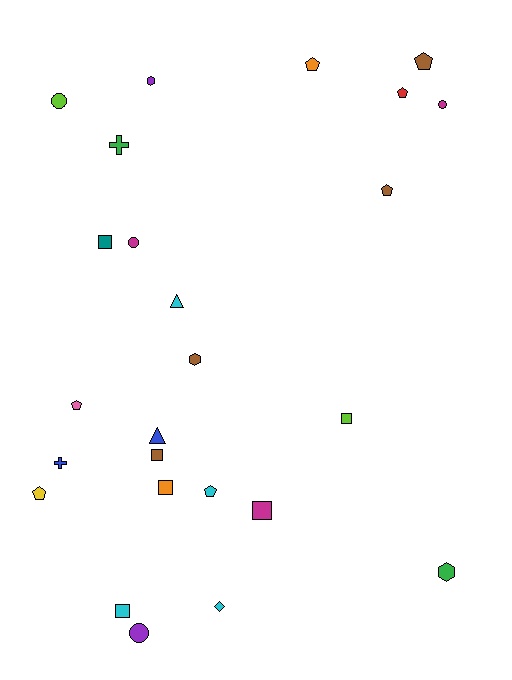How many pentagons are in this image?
There are 7 pentagons.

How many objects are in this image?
There are 25 objects.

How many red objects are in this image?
There is 1 red object.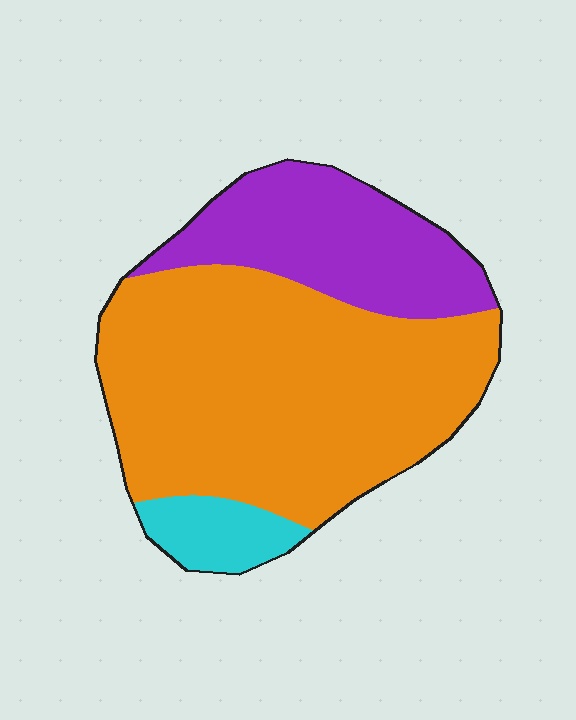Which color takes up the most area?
Orange, at roughly 65%.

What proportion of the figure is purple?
Purple takes up between a quarter and a half of the figure.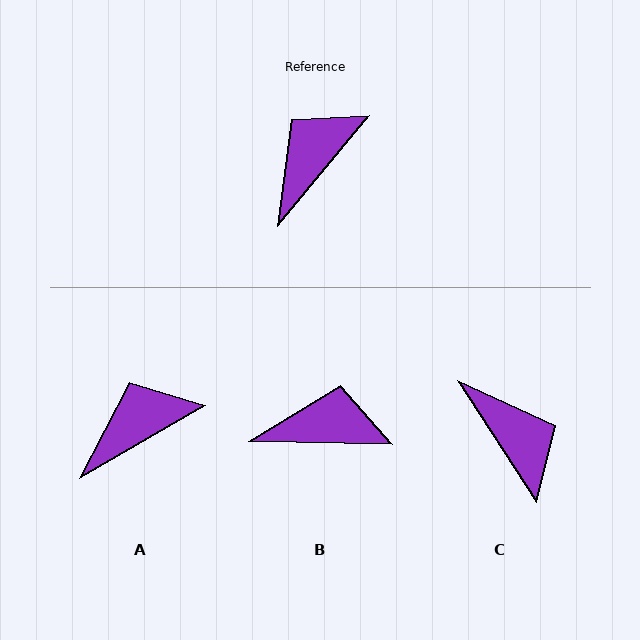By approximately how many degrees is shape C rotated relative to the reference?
Approximately 107 degrees clockwise.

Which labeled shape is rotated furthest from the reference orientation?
C, about 107 degrees away.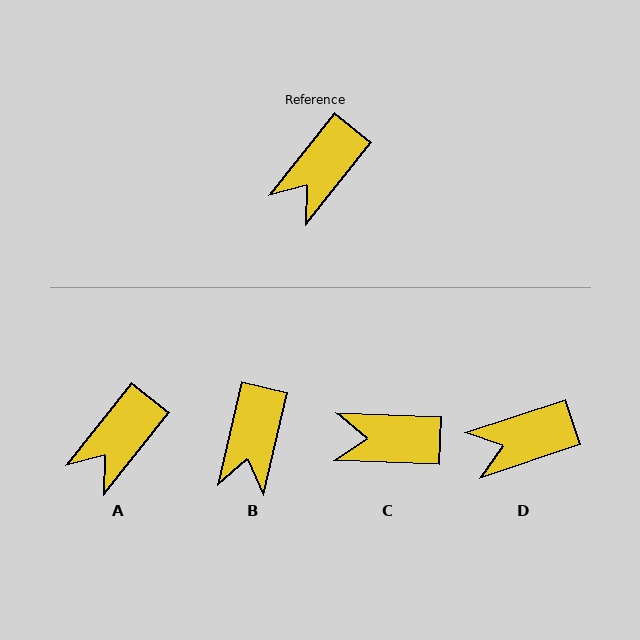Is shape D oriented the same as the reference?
No, it is off by about 33 degrees.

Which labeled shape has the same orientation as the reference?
A.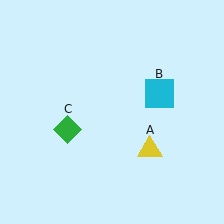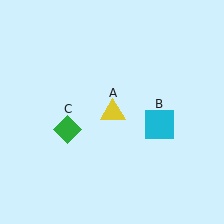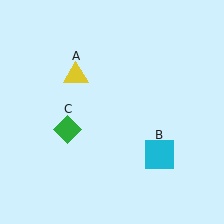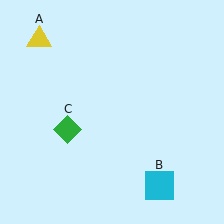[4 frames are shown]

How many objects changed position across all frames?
2 objects changed position: yellow triangle (object A), cyan square (object B).